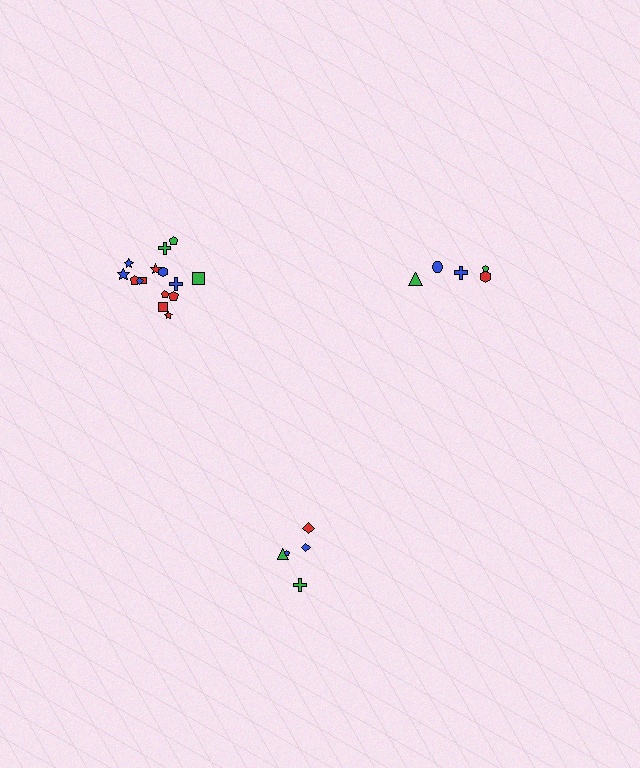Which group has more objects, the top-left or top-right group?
The top-left group.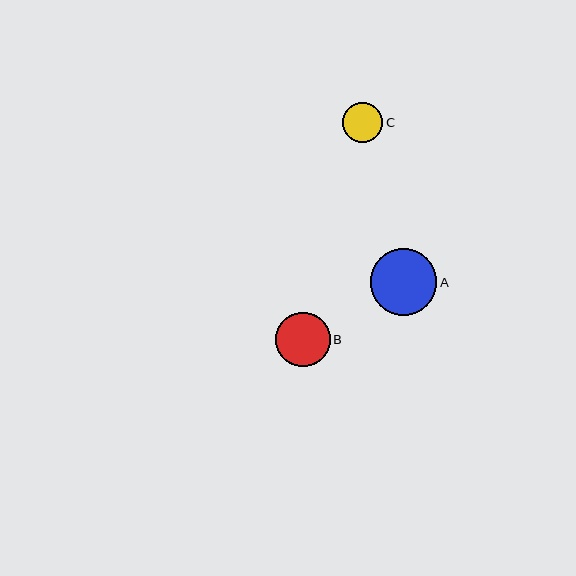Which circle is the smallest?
Circle C is the smallest with a size of approximately 40 pixels.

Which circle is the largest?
Circle A is the largest with a size of approximately 67 pixels.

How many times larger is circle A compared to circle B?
Circle A is approximately 1.2 times the size of circle B.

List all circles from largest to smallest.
From largest to smallest: A, B, C.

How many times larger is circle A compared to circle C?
Circle A is approximately 1.7 times the size of circle C.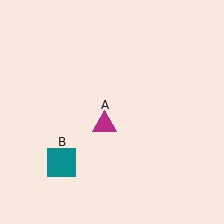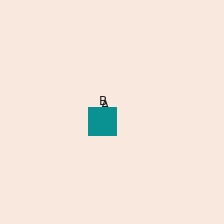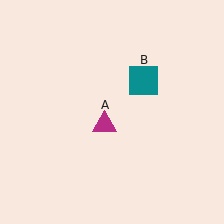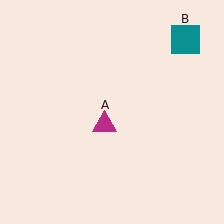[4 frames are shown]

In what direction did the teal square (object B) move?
The teal square (object B) moved up and to the right.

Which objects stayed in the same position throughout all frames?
Magenta triangle (object A) remained stationary.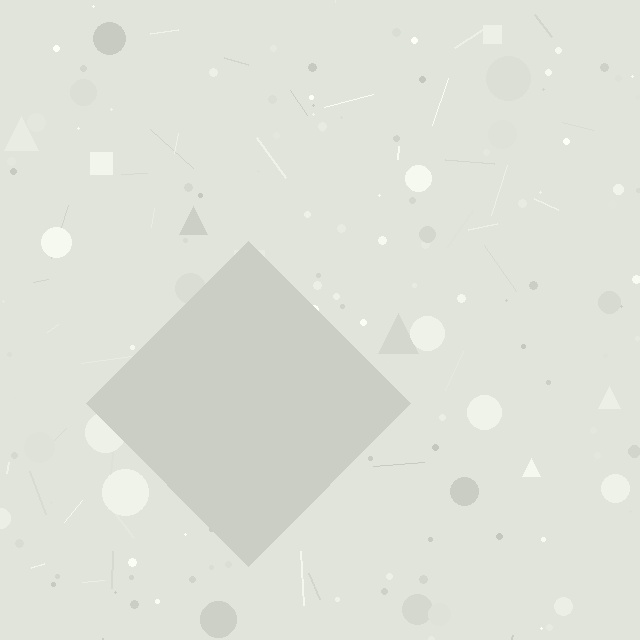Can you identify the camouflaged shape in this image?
The camouflaged shape is a diamond.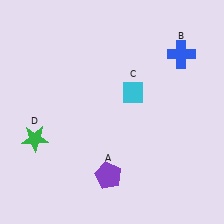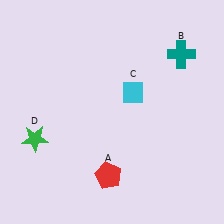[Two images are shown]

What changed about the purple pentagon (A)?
In Image 1, A is purple. In Image 2, it changed to red.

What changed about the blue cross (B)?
In Image 1, B is blue. In Image 2, it changed to teal.